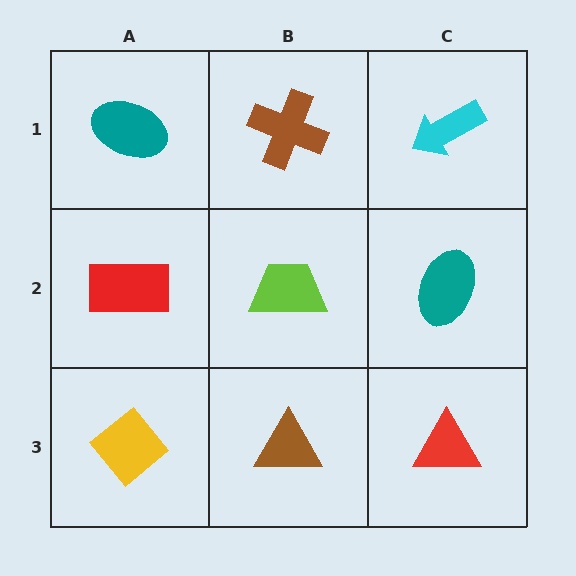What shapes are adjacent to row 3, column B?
A lime trapezoid (row 2, column B), a yellow diamond (row 3, column A), a red triangle (row 3, column C).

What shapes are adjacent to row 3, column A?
A red rectangle (row 2, column A), a brown triangle (row 3, column B).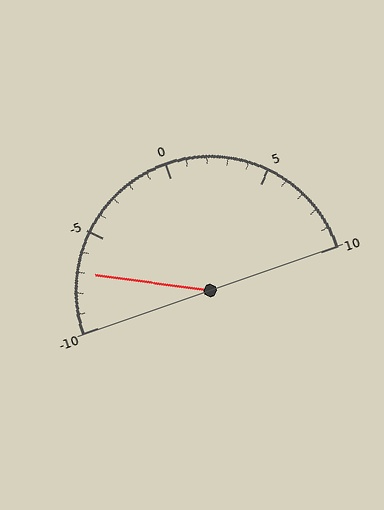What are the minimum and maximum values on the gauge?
The gauge ranges from -10 to 10.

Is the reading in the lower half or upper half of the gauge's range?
The reading is in the lower half of the range (-10 to 10).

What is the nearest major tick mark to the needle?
The nearest major tick mark is -5.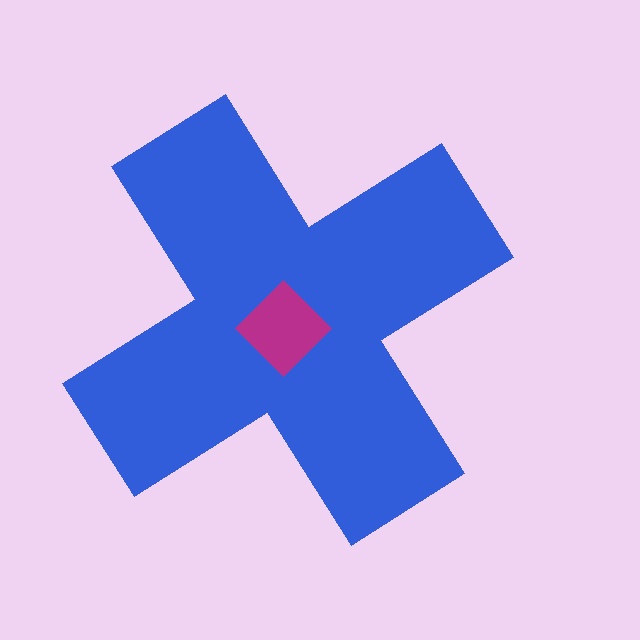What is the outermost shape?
The blue cross.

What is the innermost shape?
The magenta diamond.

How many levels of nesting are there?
2.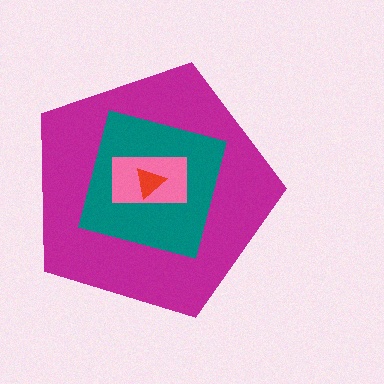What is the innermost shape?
The red triangle.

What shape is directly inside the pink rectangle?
The red triangle.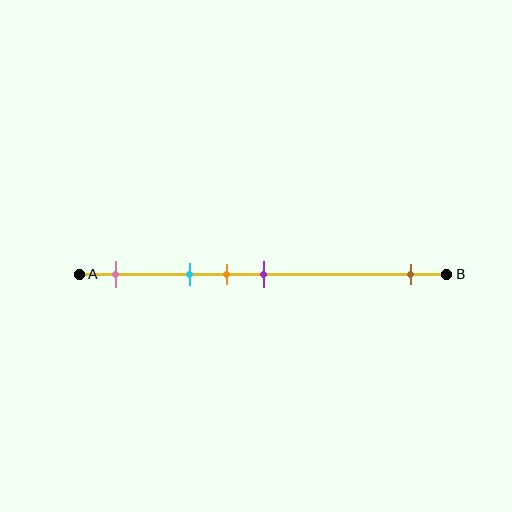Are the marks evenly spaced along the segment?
No, the marks are not evenly spaced.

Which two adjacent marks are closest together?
The orange and purple marks are the closest adjacent pair.